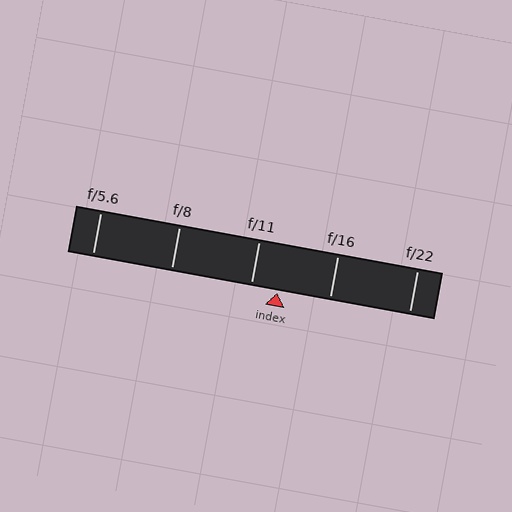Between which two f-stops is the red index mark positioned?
The index mark is between f/11 and f/16.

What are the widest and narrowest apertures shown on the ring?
The widest aperture shown is f/5.6 and the narrowest is f/22.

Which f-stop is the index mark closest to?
The index mark is closest to f/11.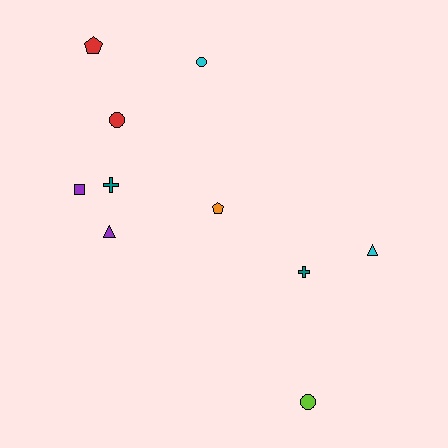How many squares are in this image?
There is 1 square.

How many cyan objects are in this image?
There are 2 cyan objects.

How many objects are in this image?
There are 10 objects.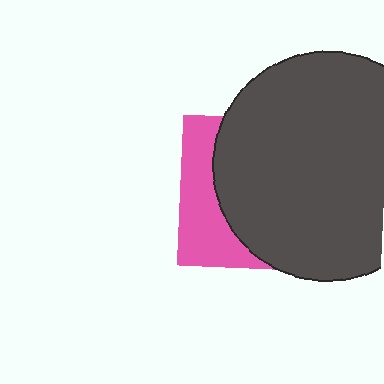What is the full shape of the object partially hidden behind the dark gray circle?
The partially hidden object is a pink square.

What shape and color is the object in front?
The object in front is a dark gray circle.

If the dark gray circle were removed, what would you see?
You would see the complete pink square.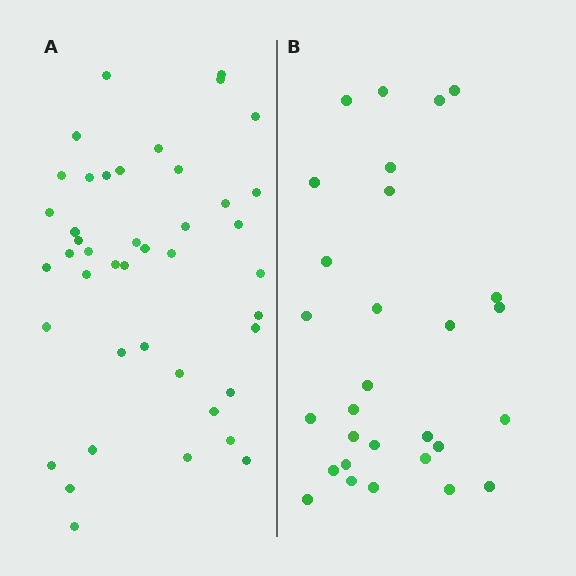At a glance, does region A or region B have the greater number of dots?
Region A (the left region) has more dots.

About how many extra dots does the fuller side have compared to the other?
Region A has approximately 15 more dots than region B.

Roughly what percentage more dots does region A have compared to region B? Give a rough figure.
About 50% more.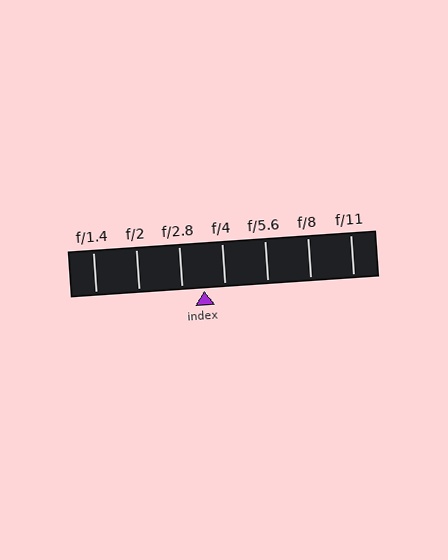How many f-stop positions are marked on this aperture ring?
There are 7 f-stop positions marked.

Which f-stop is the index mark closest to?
The index mark is closest to f/4.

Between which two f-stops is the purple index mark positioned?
The index mark is between f/2.8 and f/4.